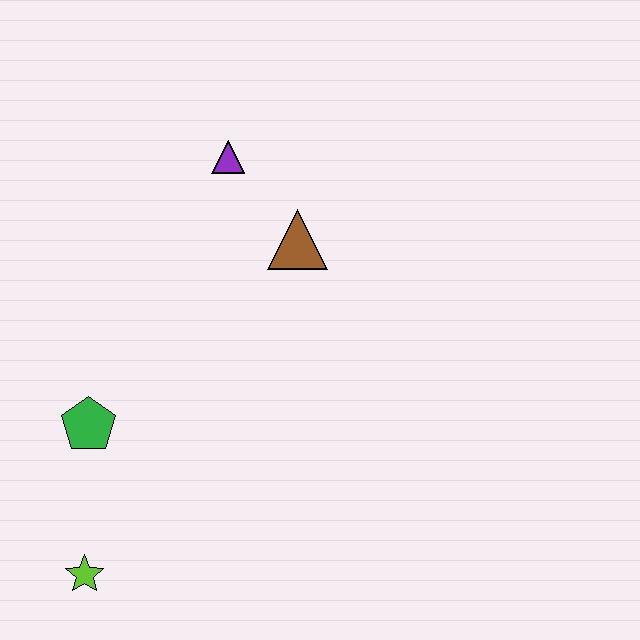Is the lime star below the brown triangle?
Yes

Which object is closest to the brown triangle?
The purple triangle is closest to the brown triangle.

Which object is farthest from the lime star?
The purple triangle is farthest from the lime star.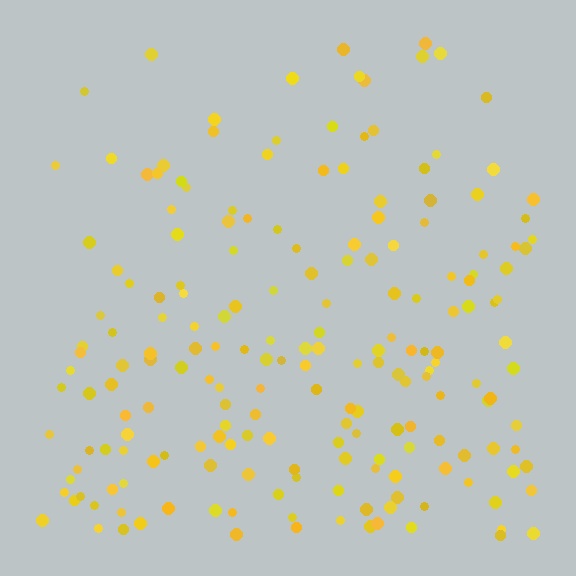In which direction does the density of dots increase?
From top to bottom, with the bottom side densest.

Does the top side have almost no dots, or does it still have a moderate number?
Still a moderate number, just noticeably fewer than the bottom.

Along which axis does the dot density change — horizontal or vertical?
Vertical.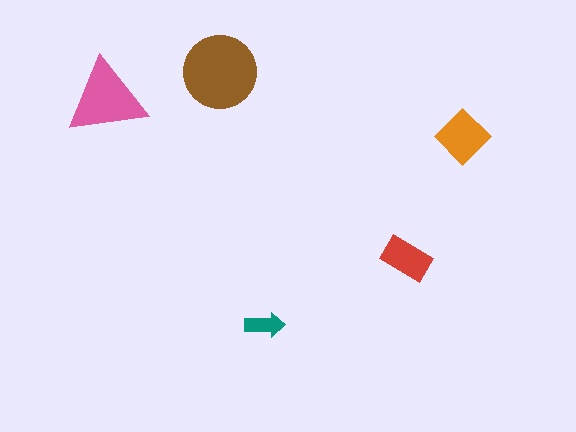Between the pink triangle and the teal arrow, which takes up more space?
The pink triangle.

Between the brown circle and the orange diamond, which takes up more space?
The brown circle.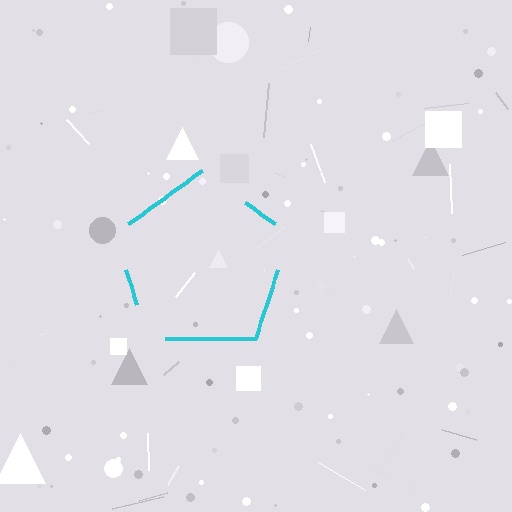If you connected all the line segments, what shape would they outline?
They would outline a pentagon.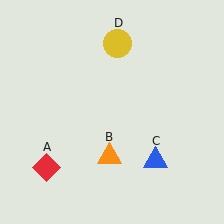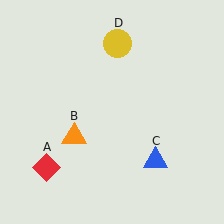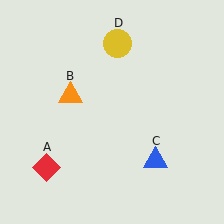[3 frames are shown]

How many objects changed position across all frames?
1 object changed position: orange triangle (object B).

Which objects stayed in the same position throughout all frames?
Red diamond (object A) and blue triangle (object C) and yellow circle (object D) remained stationary.